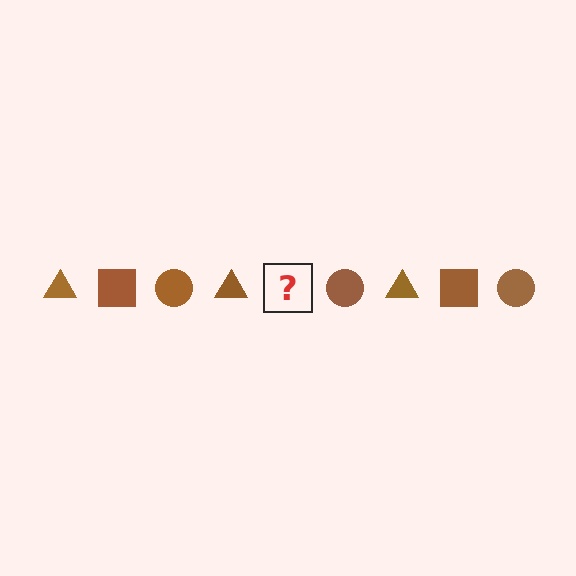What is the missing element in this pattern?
The missing element is a brown square.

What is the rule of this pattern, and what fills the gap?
The rule is that the pattern cycles through triangle, square, circle shapes in brown. The gap should be filled with a brown square.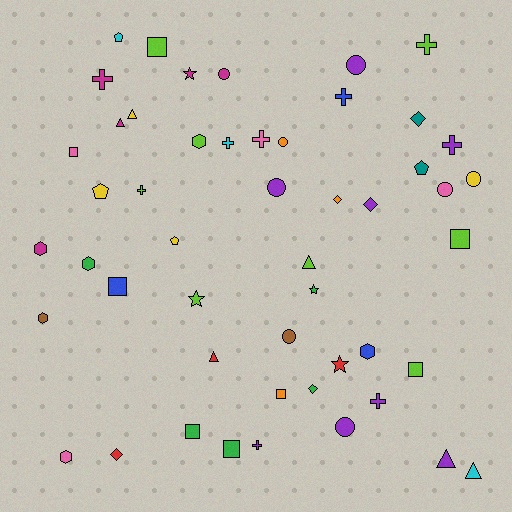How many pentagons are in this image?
There are 4 pentagons.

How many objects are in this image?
There are 50 objects.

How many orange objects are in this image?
There are 3 orange objects.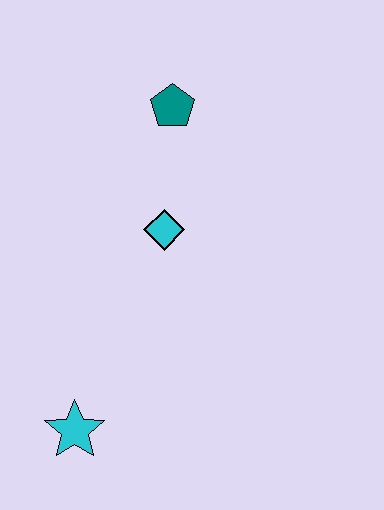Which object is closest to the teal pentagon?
The cyan diamond is closest to the teal pentagon.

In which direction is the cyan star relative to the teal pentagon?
The cyan star is below the teal pentagon.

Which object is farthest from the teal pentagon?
The cyan star is farthest from the teal pentagon.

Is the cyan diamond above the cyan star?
Yes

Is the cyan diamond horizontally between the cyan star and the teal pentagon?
Yes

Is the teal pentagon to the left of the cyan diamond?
No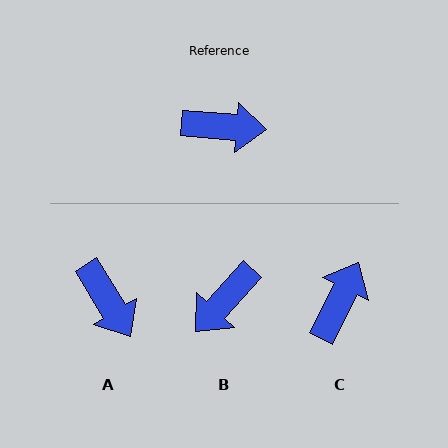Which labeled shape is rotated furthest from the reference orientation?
B, about 128 degrees away.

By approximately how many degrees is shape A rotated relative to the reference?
Approximately 54 degrees clockwise.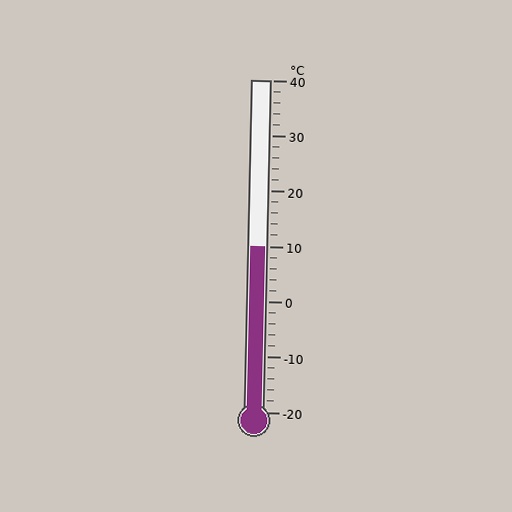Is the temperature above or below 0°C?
The temperature is above 0°C.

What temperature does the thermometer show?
The thermometer shows approximately 10°C.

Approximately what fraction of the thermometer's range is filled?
The thermometer is filled to approximately 50% of its range.